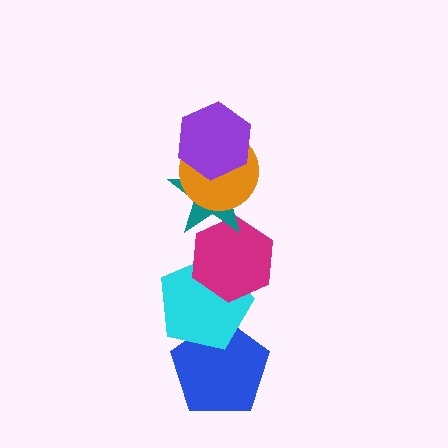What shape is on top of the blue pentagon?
The cyan pentagon is on top of the blue pentagon.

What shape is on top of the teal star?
The orange circle is on top of the teal star.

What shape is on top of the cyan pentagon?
The magenta hexagon is on top of the cyan pentagon.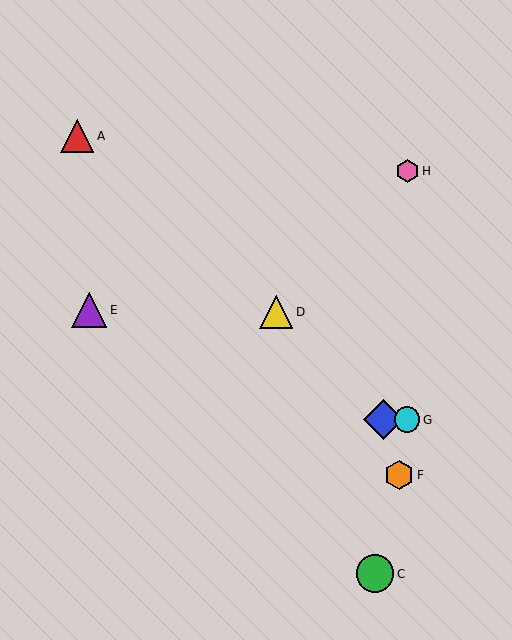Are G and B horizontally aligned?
Yes, both are at y≈420.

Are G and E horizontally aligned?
No, G is at y≈420 and E is at y≈310.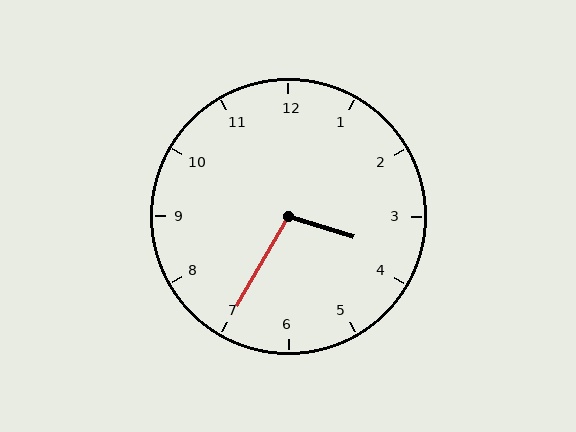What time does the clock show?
3:35.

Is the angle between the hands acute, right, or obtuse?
It is obtuse.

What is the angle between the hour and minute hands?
Approximately 102 degrees.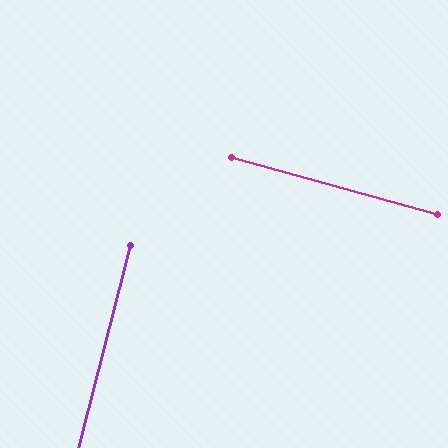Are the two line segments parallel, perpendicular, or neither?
Perpendicular — they meet at approximately 89°.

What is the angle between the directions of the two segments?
Approximately 89 degrees.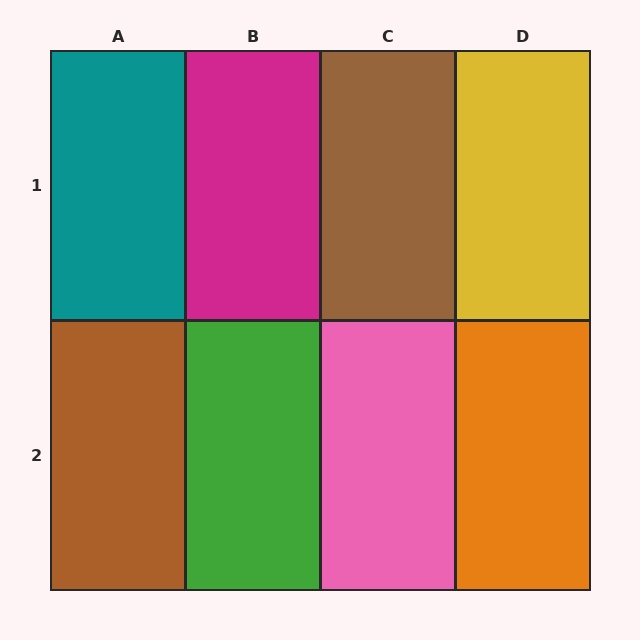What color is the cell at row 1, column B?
Magenta.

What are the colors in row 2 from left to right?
Brown, green, pink, orange.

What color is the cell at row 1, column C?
Brown.